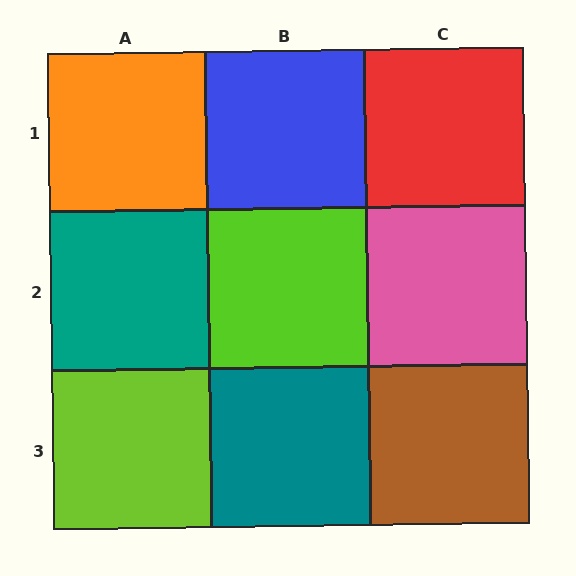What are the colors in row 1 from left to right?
Orange, blue, red.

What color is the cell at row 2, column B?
Lime.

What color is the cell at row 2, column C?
Pink.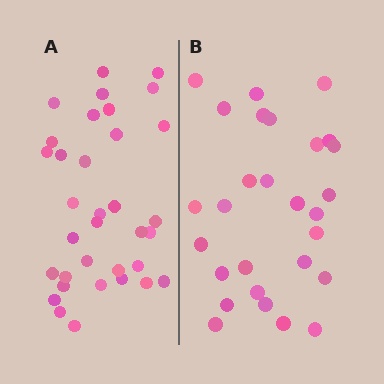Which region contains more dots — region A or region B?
Region A (the left region) has more dots.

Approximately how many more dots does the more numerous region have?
Region A has about 6 more dots than region B.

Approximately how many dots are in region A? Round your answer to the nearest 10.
About 30 dots. (The exact count is 34, which rounds to 30.)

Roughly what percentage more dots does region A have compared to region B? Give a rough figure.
About 20% more.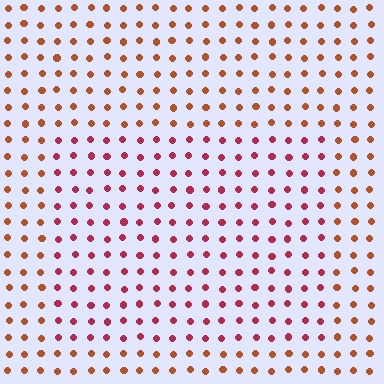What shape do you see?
I see a rectangle.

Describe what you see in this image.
The image is filled with small brown elements in a uniform arrangement. A rectangle-shaped region is visible where the elements are tinted to a slightly different hue, forming a subtle color boundary.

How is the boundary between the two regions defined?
The boundary is defined purely by a slight shift in hue (about 36 degrees). Spacing, size, and orientation are identical on both sides.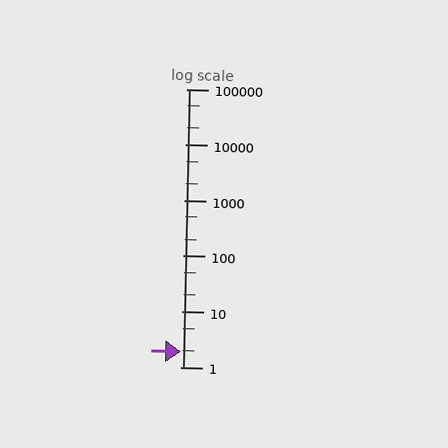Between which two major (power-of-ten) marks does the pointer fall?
The pointer is between 1 and 10.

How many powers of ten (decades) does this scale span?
The scale spans 5 decades, from 1 to 100000.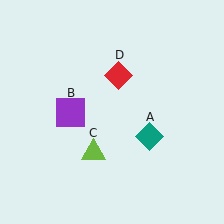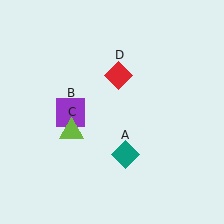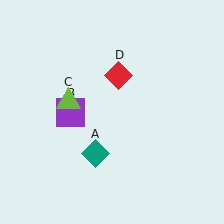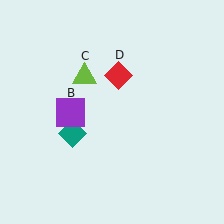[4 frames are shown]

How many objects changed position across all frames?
2 objects changed position: teal diamond (object A), lime triangle (object C).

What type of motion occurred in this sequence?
The teal diamond (object A), lime triangle (object C) rotated clockwise around the center of the scene.